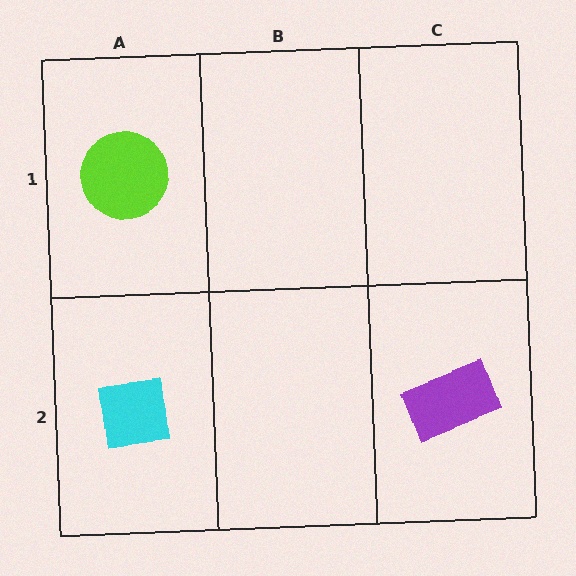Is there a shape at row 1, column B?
No, that cell is empty.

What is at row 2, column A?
A cyan square.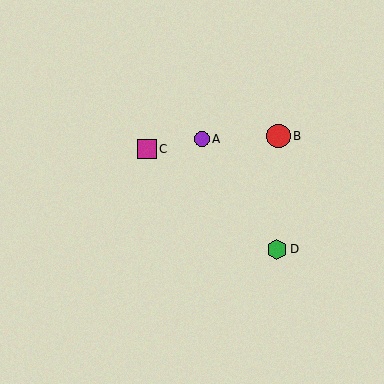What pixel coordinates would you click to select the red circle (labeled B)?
Click at (279, 136) to select the red circle B.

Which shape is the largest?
The red circle (labeled B) is the largest.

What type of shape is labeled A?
Shape A is a purple circle.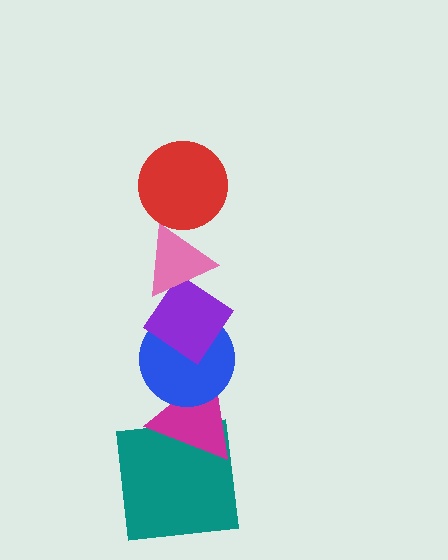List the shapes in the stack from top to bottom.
From top to bottom: the red circle, the pink triangle, the purple diamond, the blue circle, the magenta triangle, the teal square.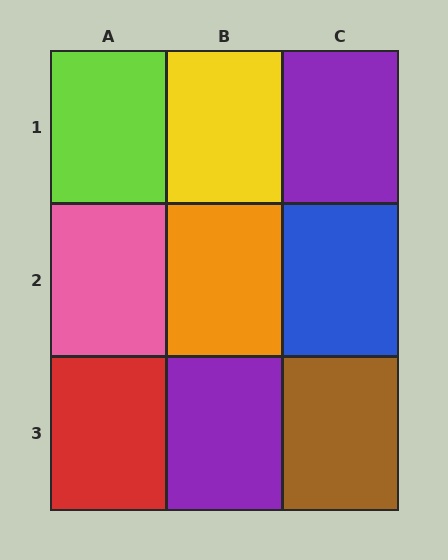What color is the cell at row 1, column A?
Lime.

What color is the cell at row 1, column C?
Purple.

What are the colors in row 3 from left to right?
Red, purple, brown.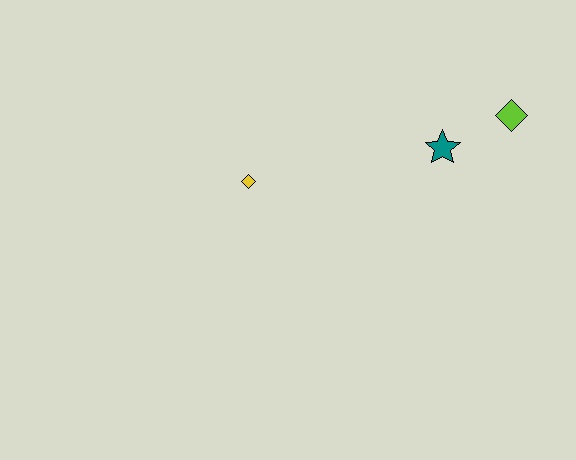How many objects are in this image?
There are 3 objects.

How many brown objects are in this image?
There are no brown objects.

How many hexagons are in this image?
There are no hexagons.